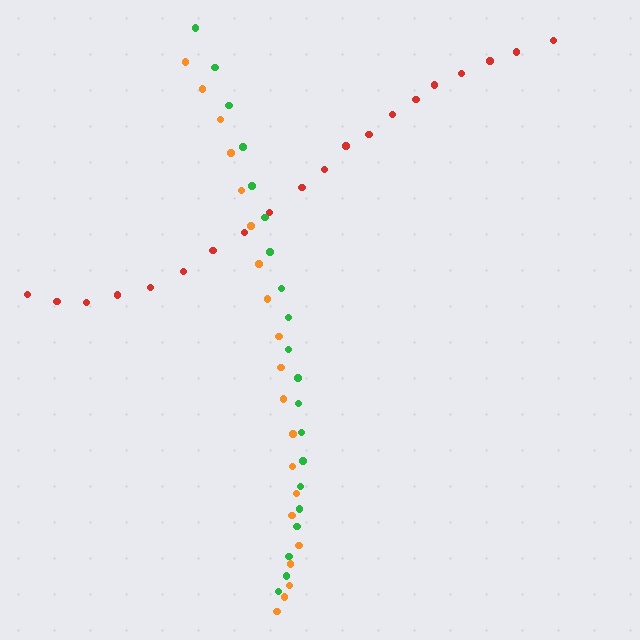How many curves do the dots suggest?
There are 3 distinct paths.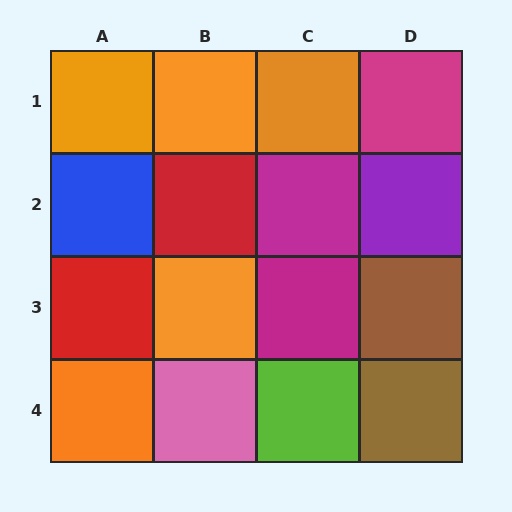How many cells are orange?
5 cells are orange.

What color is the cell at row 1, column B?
Orange.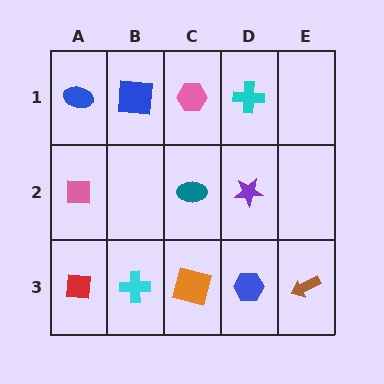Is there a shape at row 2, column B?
No, that cell is empty.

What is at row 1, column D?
A cyan cross.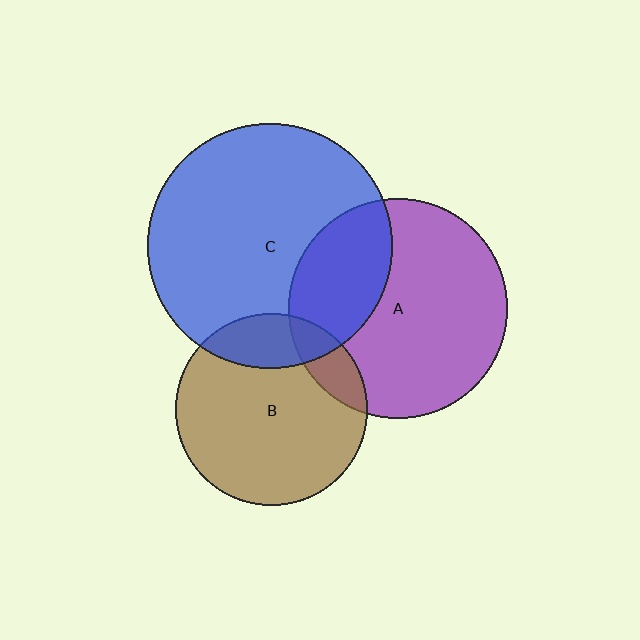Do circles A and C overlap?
Yes.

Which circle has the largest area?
Circle C (blue).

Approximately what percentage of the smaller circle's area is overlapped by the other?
Approximately 30%.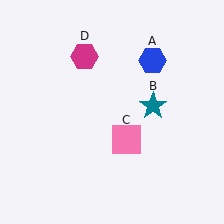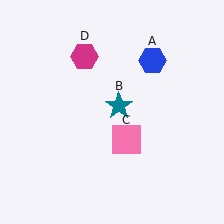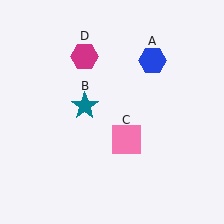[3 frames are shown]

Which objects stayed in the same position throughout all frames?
Blue hexagon (object A) and pink square (object C) and magenta hexagon (object D) remained stationary.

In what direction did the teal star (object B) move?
The teal star (object B) moved left.